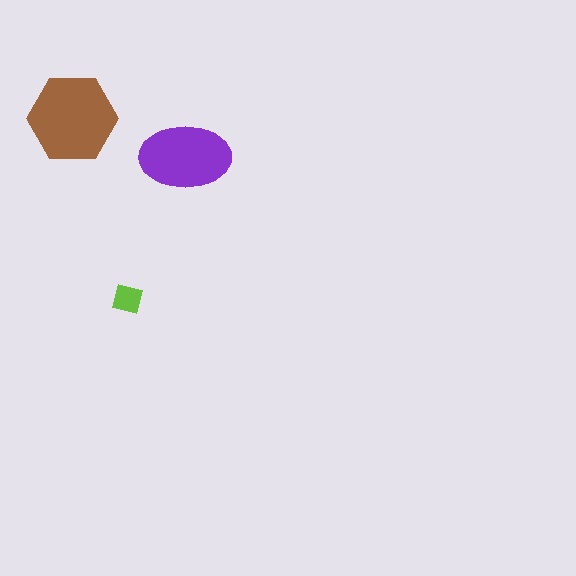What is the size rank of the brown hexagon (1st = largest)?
1st.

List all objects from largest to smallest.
The brown hexagon, the purple ellipse, the lime square.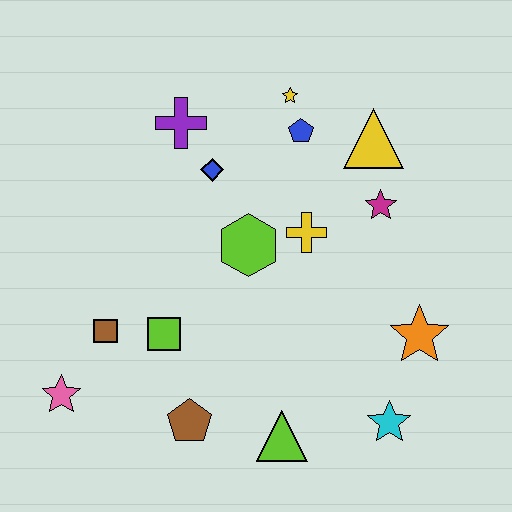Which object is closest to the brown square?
The lime square is closest to the brown square.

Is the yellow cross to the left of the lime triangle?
No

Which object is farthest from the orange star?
The pink star is farthest from the orange star.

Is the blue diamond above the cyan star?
Yes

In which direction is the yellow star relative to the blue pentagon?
The yellow star is above the blue pentagon.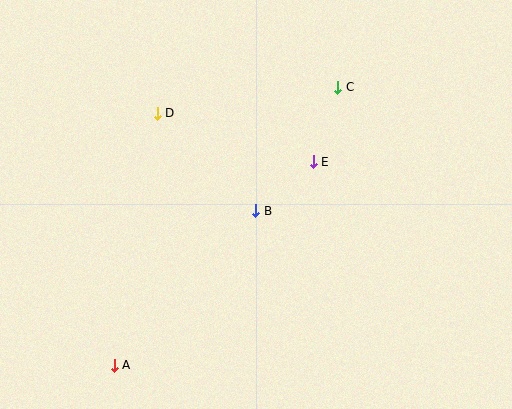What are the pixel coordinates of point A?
Point A is at (114, 365).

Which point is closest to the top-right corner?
Point C is closest to the top-right corner.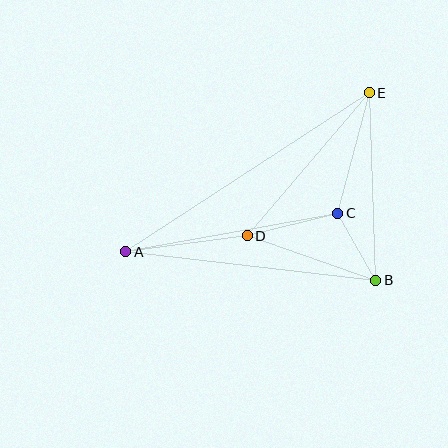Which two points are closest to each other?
Points B and C are closest to each other.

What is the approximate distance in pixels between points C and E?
The distance between C and E is approximately 125 pixels.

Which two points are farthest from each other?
Points A and E are farthest from each other.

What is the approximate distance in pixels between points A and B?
The distance between A and B is approximately 252 pixels.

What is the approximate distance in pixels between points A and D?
The distance between A and D is approximately 123 pixels.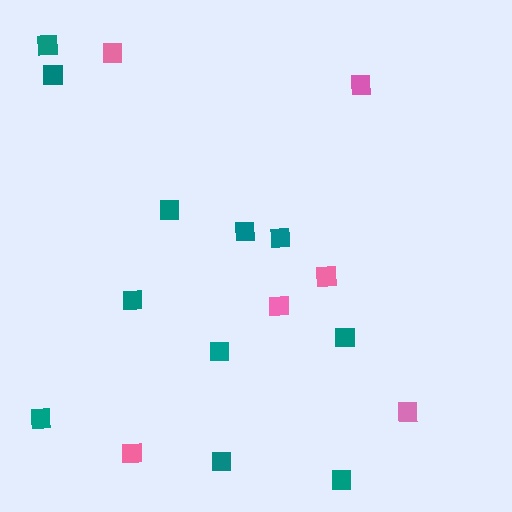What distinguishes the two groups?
There are 2 groups: one group of teal squares (11) and one group of pink squares (6).